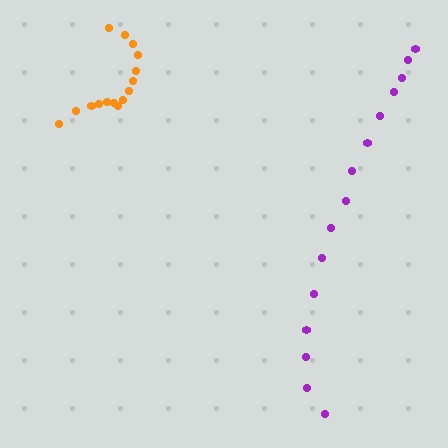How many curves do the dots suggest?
There are 2 distinct paths.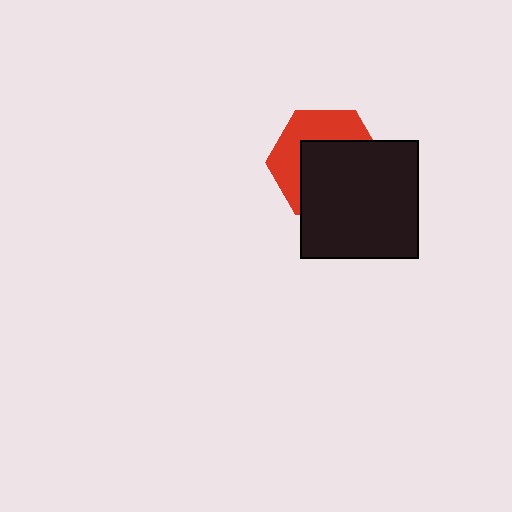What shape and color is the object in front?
The object in front is a black square.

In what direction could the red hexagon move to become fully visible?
The red hexagon could move toward the upper-left. That would shift it out from behind the black square entirely.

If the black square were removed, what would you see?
You would see the complete red hexagon.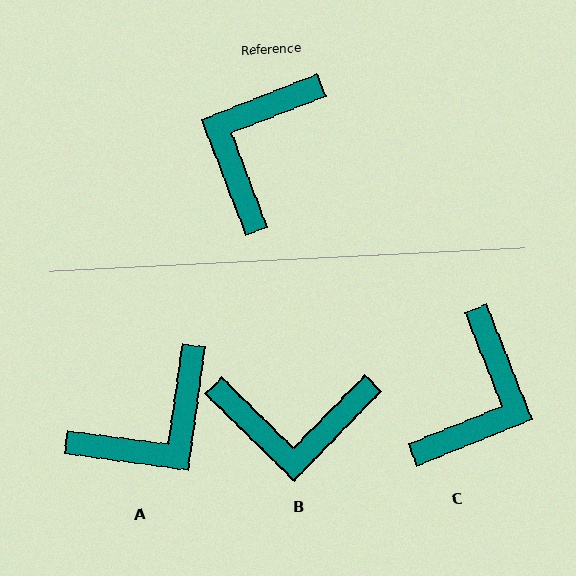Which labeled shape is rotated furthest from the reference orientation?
C, about 180 degrees away.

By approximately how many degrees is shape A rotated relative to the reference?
Approximately 151 degrees counter-clockwise.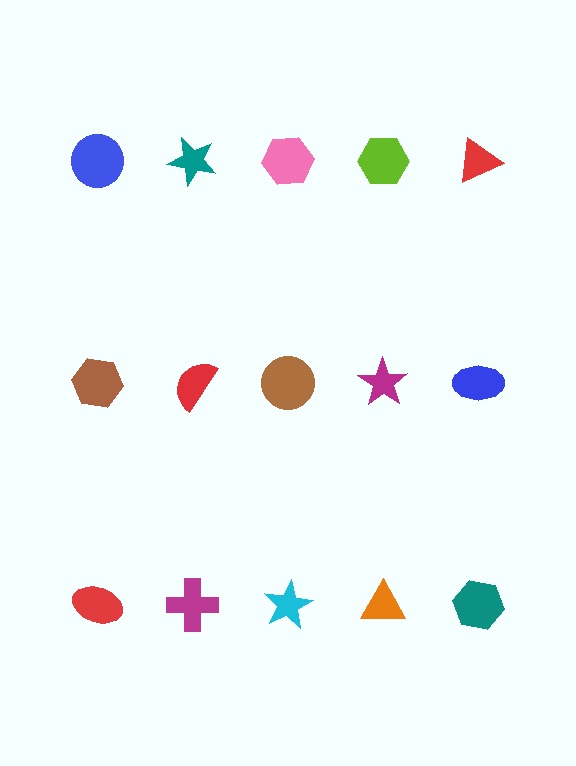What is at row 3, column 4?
An orange triangle.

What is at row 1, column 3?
A pink hexagon.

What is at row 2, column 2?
A red semicircle.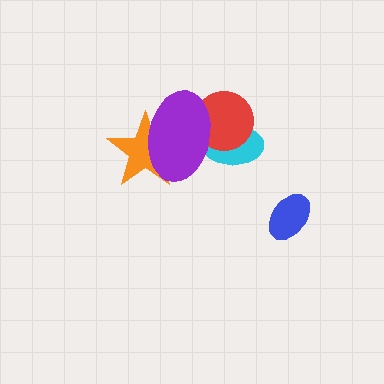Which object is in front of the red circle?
The purple ellipse is in front of the red circle.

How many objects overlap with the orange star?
1 object overlaps with the orange star.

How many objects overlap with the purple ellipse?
3 objects overlap with the purple ellipse.